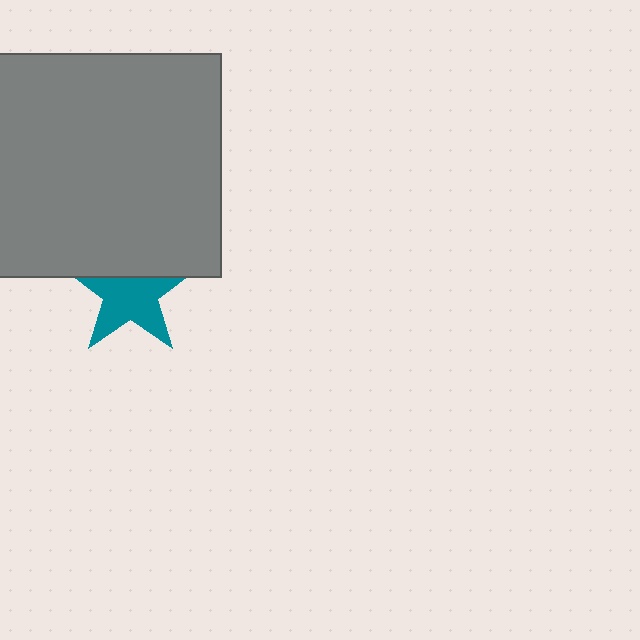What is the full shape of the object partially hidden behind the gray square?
The partially hidden object is a teal star.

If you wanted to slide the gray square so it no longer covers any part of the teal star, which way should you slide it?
Slide it up — that is the most direct way to separate the two shapes.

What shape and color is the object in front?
The object in front is a gray square.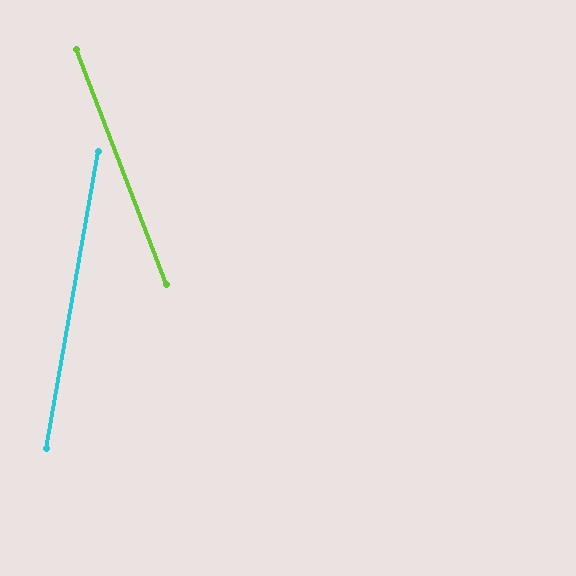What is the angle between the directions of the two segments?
Approximately 31 degrees.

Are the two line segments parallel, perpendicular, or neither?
Neither parallel nor perpendicular — they differ by about 31°.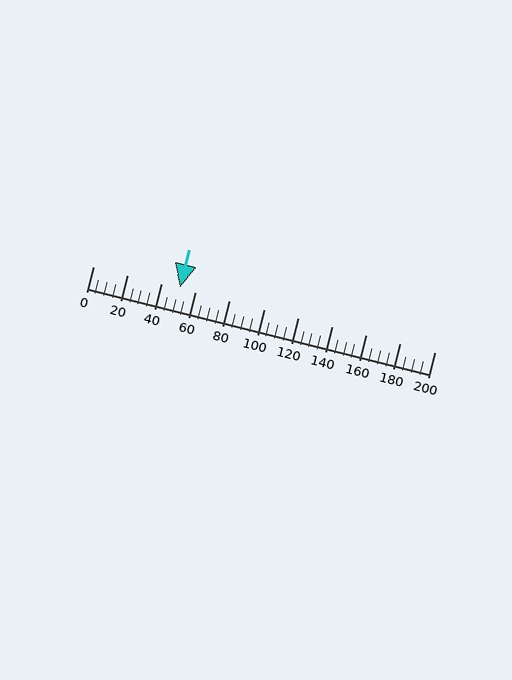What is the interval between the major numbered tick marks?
The major tick marks are spaced 20 units apart.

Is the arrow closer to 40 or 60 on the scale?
The arrow is closer to 60.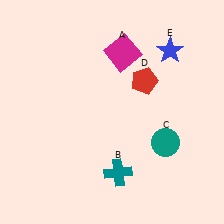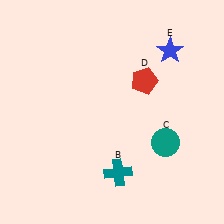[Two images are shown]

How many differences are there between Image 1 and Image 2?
There is 1 difference between the two images.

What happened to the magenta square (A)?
The magenta square (A) was removed in Image 2. It was in the top-right area of Image 1.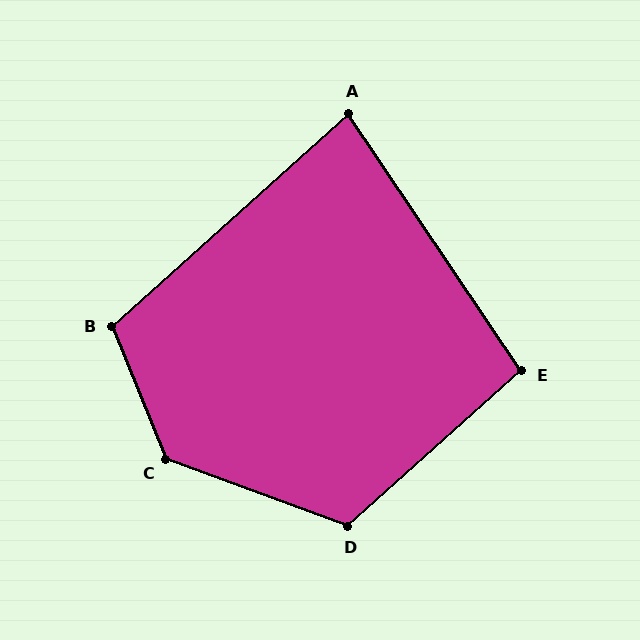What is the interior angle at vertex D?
Approximately 118 degrees (obtuse).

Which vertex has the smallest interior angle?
A, at approximately 82 degrees.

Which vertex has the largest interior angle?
C, at approximately 132 degrees.